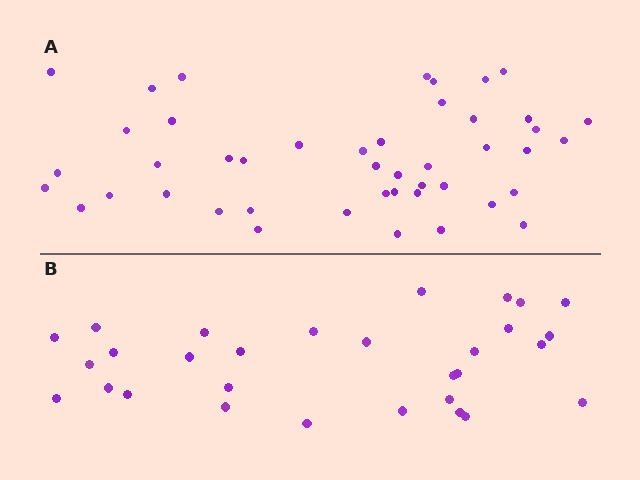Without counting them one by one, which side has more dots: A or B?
Region A (the top region) has more dots.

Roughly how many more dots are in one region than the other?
Region A has approximately 15 more dots than region B.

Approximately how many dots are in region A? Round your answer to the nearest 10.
About 40 dots. (The exact count is 45, which rounds to 40.)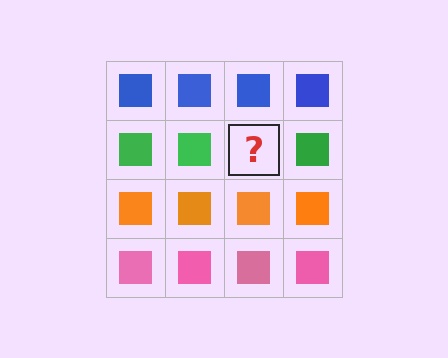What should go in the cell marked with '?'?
The missing cell should contain a green square.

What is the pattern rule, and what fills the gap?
The rule is that each row has a consistent color. The gap should be filled with a green square.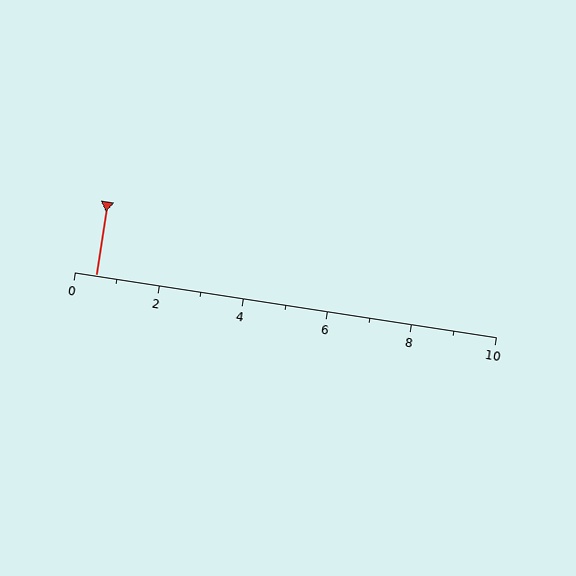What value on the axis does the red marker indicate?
The marker indicates approximately 0.5.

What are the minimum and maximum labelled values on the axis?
The axis runs from 0 to 10.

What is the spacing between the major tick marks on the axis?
The major ticks are spaced 2 apart.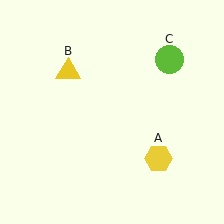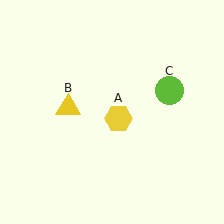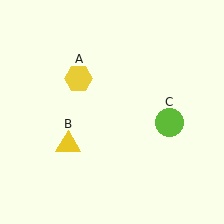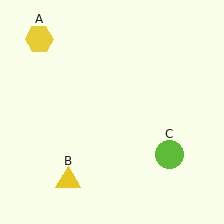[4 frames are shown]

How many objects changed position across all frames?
3 objects changed position: yellow hexagon (object A), yellow triangle (object B), lime circle (object C).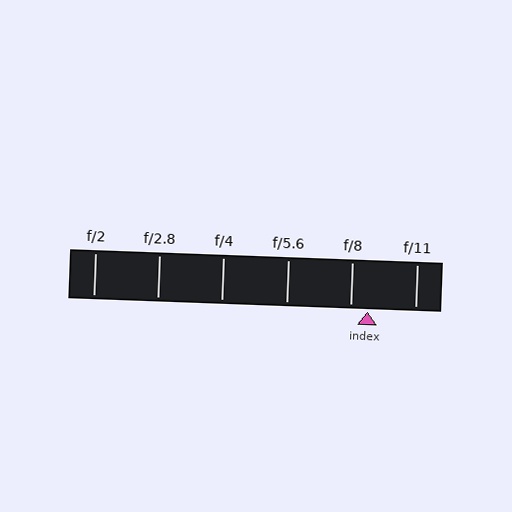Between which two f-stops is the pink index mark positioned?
The index mark is between f/8 and f/11.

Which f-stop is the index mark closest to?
The index mark is closest to f/8.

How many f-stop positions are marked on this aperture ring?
There are 6 f-stop positions marked.